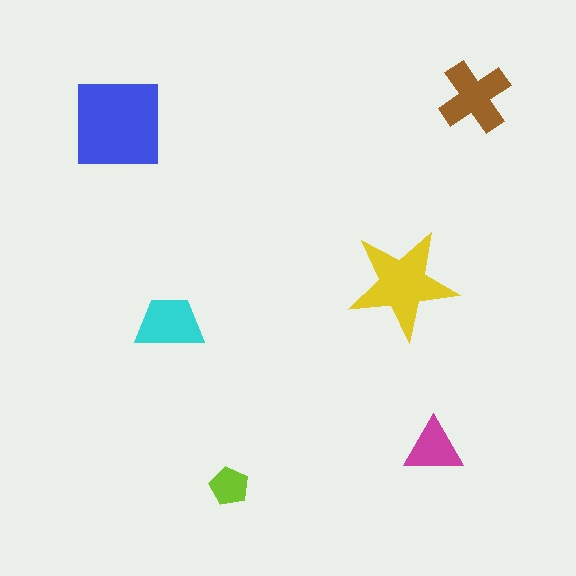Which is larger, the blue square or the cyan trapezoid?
The blue square.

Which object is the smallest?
The lime pentagon.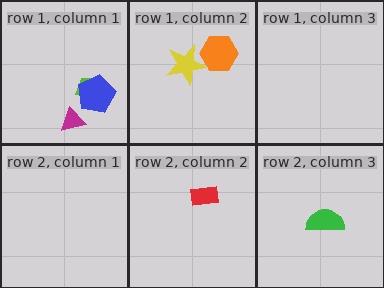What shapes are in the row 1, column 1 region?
The magenta triangle, the lime trapezoid, the blue pentagon.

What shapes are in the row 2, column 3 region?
The green semicircle.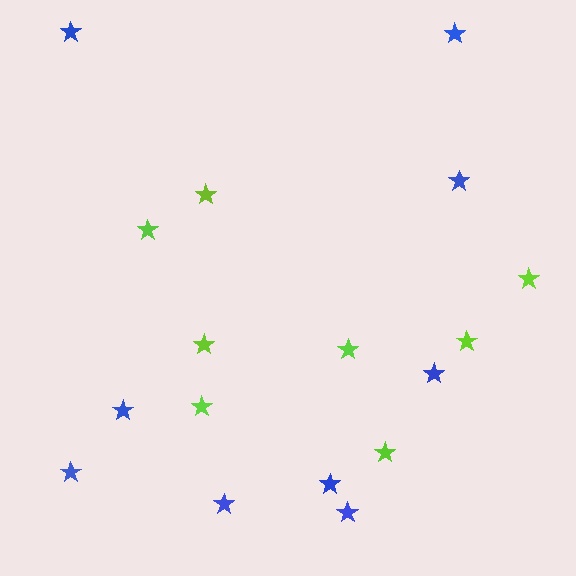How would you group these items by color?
There are 2 groups: one group of lime stars (8) and one group of blue stars (9).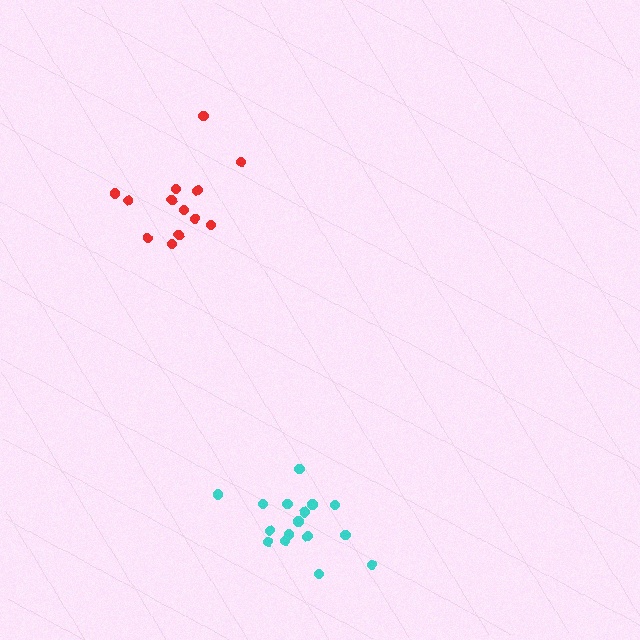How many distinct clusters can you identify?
There are 2 distinct clusters.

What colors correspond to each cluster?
The clusters are colored: red, cyan.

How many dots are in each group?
Group 1: 13 dots, Group 2: 16 dots (29 total).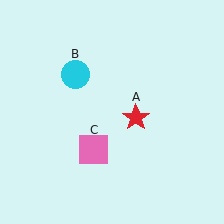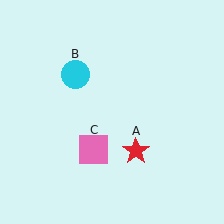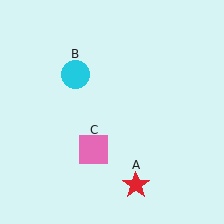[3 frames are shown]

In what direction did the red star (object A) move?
The red star (object A) moved down.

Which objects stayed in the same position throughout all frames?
Cyan circle (object B) and pink square (object C) remained stationary.